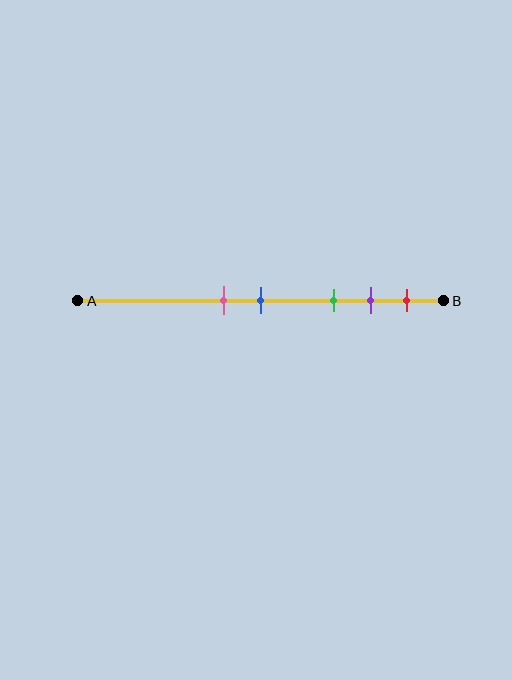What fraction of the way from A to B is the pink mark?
The pink mark is approximately 40% (0.4) of the way from A to B.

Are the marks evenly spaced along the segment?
No, the marks are not evenly spaced.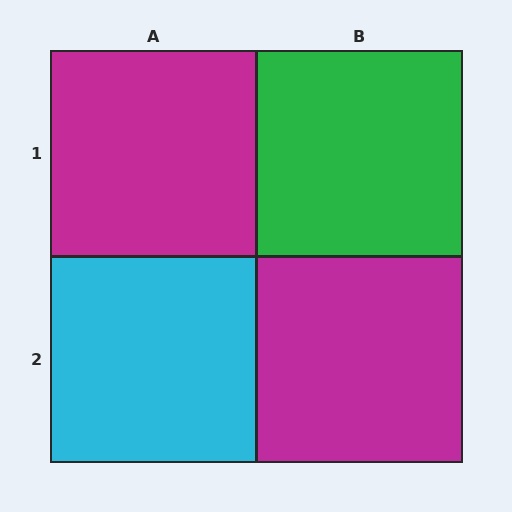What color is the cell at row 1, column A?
Magenta.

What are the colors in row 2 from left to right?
Cyan, magenta.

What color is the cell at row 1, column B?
Green.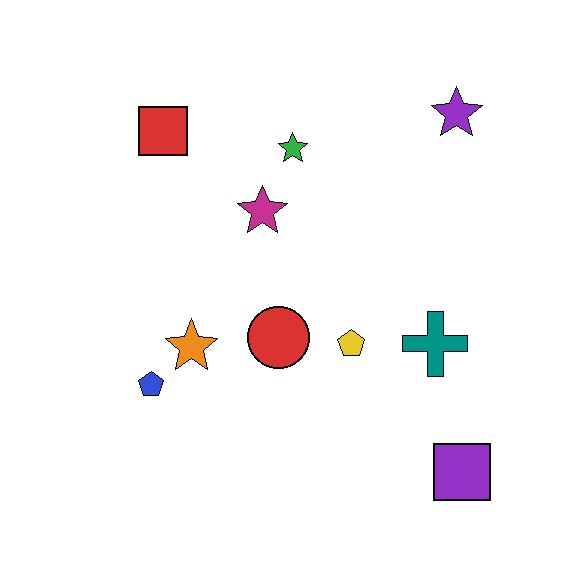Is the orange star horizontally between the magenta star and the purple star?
No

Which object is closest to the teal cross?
The yellow pentagon is closest to the teal cross.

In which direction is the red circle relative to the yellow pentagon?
The red circle is to the left of the yellow pentagon.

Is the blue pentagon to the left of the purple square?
Yes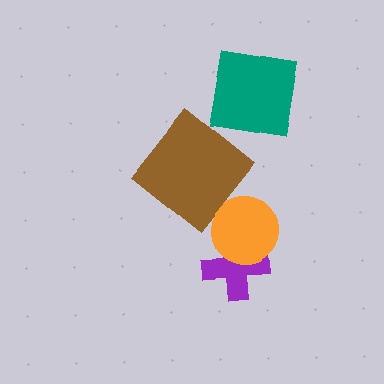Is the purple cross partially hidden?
Yes, it is partially covered by another shape.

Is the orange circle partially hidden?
No, no other shape covers it.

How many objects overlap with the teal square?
0 objects overlap with the teal square.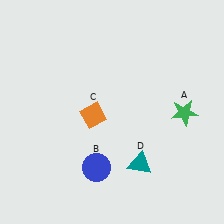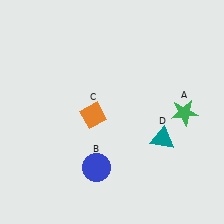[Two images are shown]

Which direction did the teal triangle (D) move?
The teal triangle (D) moved up.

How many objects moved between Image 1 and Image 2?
1 object moved between the two images.